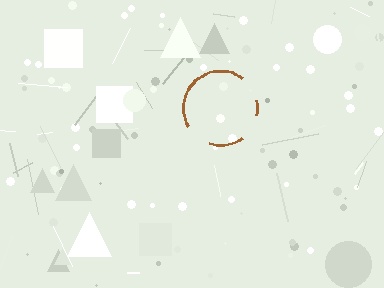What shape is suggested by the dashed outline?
The dashed outline suggests a circle.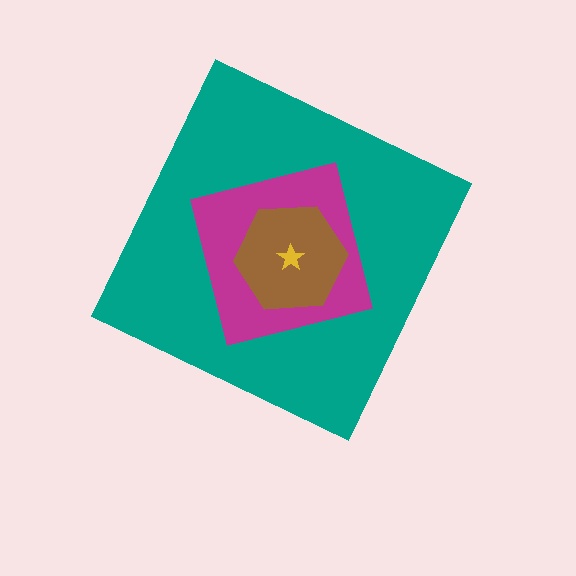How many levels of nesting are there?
4.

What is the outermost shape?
The teal diamond.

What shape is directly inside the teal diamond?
The magenta square.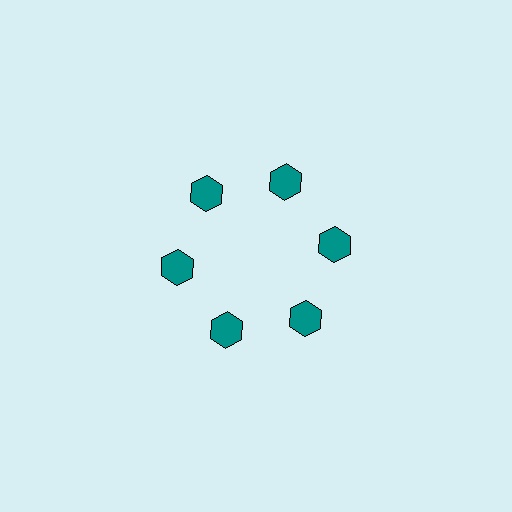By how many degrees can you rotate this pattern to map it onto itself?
The pattern maps onto itself every 60 degrees of rotation.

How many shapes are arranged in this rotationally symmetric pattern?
There are 6 shapes, arranged in 6 groups of 1.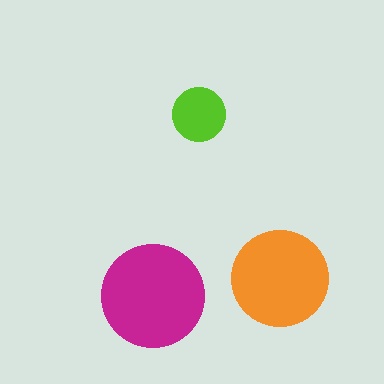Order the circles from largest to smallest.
the magenta one, the orange one, the lime one.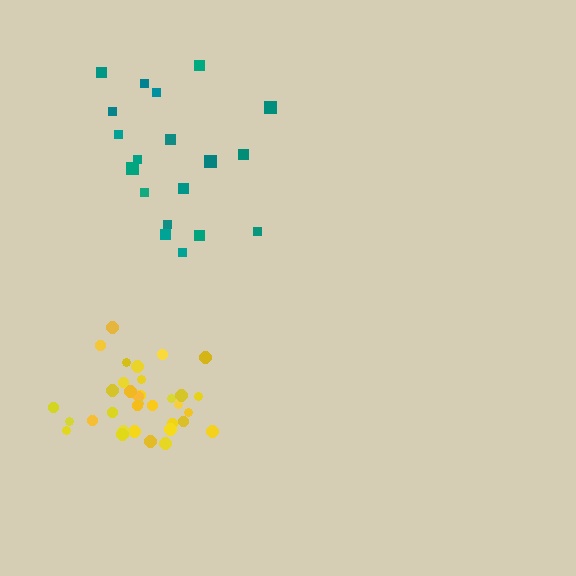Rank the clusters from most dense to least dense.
yellow, teal.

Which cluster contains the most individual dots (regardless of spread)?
Yellow (34).